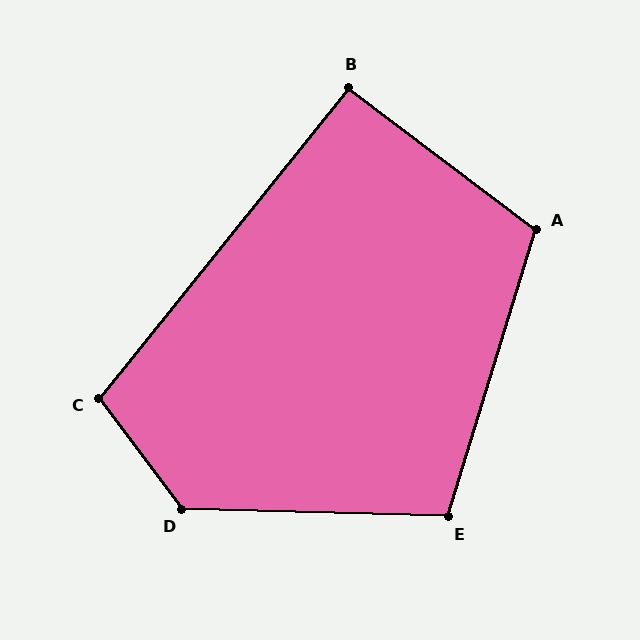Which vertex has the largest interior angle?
D, at approximately 128 degrees.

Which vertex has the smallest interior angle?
B, at approximately 92 degrees.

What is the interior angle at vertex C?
Approximately 105 degrees (obtuse).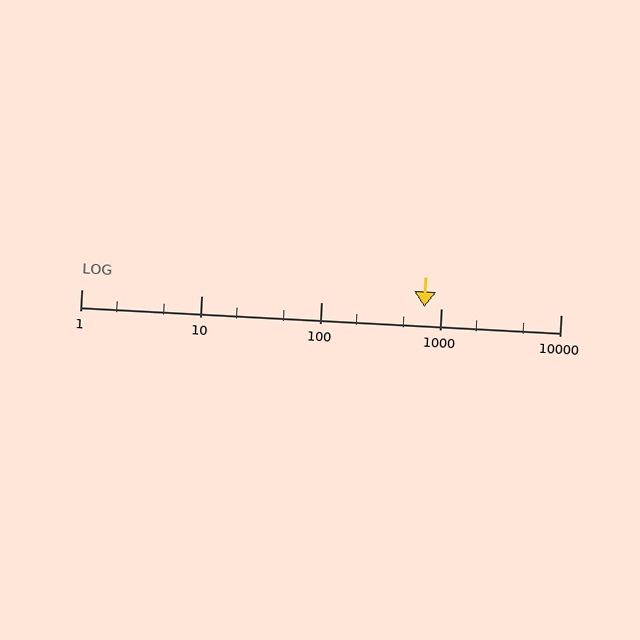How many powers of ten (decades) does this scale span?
The scale spans 4 decades, from 1 to 10000.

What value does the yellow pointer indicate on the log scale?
The pointer indicates approximately 730.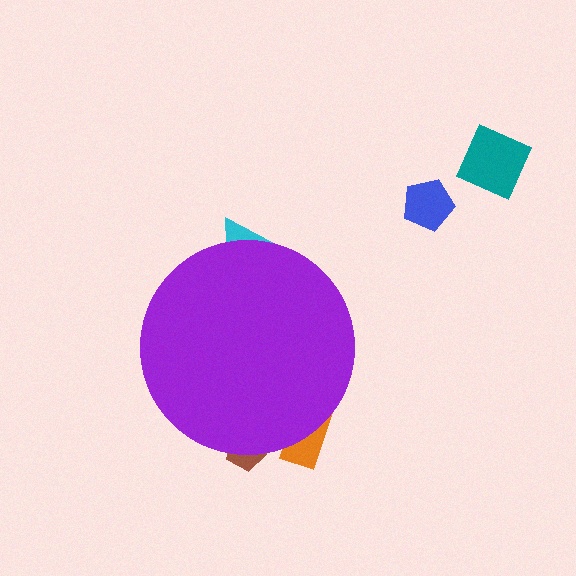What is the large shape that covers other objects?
A purple circle.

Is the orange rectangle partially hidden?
Yes, the orange rectangle is partially hidden behind the purple circle.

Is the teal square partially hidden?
No, the teal square is fully visible.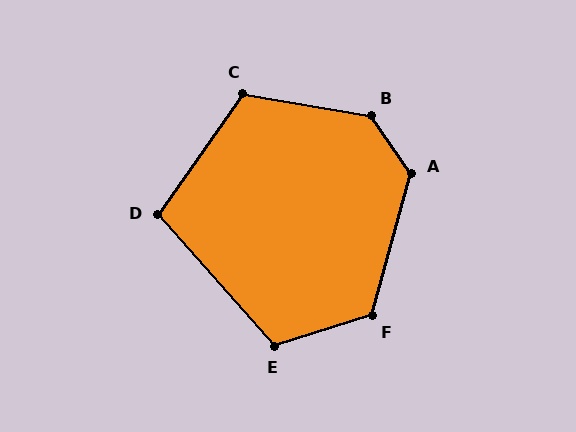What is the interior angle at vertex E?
Approximately 115 degrees (obtuse).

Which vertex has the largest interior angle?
B, at approximately 134 degrees.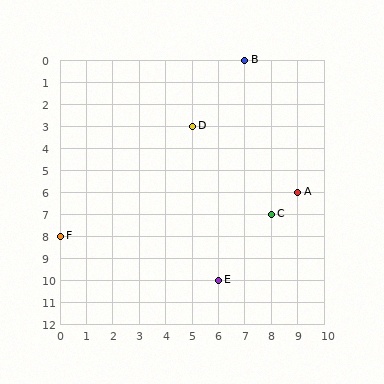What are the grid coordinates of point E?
Point E is at grid coordinates (6, 10).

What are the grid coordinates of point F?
Point F is at grid coordinates (0, 8).